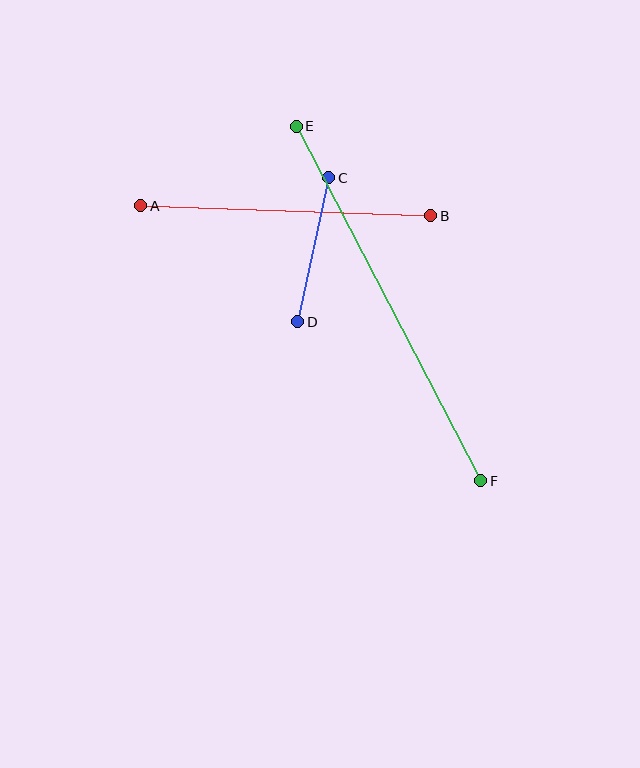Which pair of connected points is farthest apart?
Points E and F are farthest apart.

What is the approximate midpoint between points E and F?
The midpoint is at approximately (389, 303) pixels.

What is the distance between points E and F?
The distance is approximately 400 pixels.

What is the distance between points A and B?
The distance is approximately 290 pixels.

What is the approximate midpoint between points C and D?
The midpoint is at approximately (313, 250) pixels.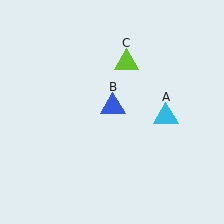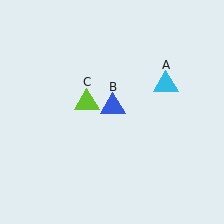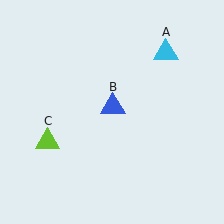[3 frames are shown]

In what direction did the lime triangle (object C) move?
The lime triangle (object C) moved down and to the left.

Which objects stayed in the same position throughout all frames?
Blue triangle (object B) remained stationary.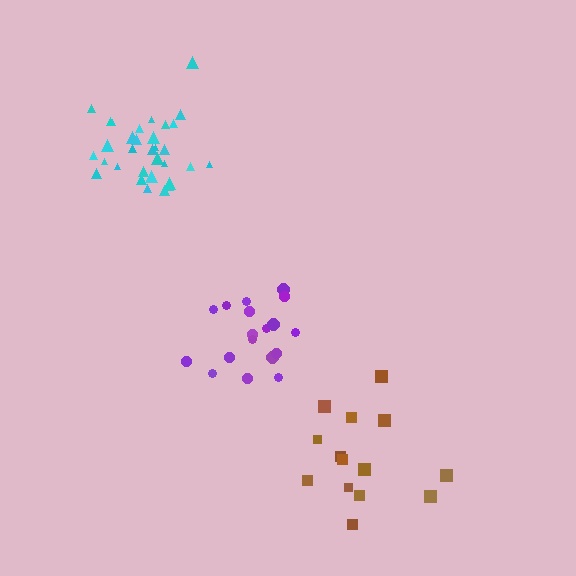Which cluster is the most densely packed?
Cyan.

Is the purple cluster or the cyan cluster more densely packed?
Cyan.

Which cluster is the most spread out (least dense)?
Brown.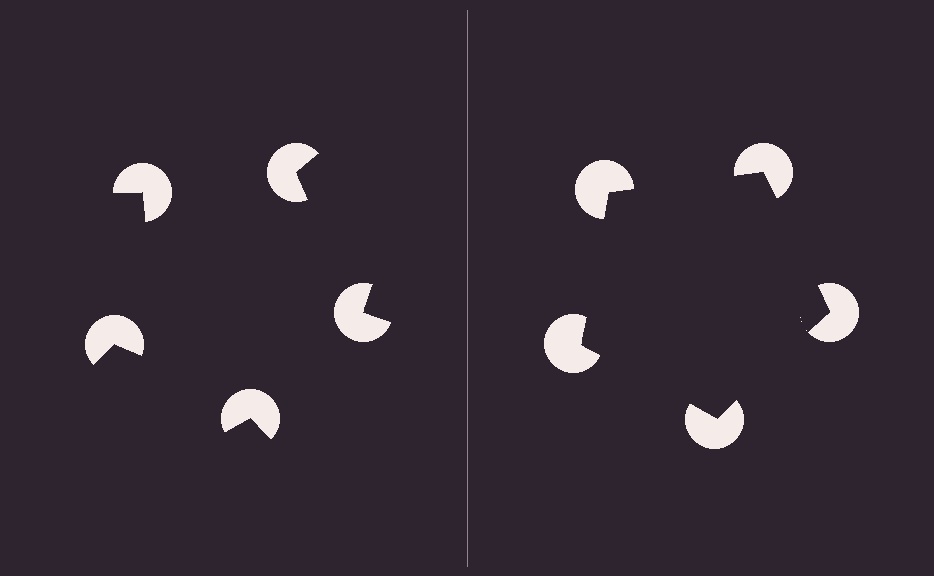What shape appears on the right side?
An illusory pentagon.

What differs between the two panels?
The pac-man discs are positioned identically on both sides; only the wedge orientations differ. On the right they align to a pentagon; on the left they are misaligned.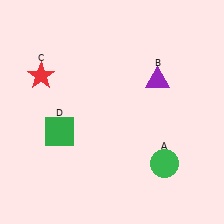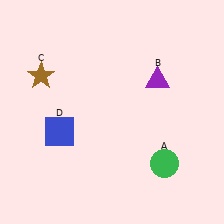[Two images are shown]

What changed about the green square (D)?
In Image 1, D is green. In Image 2, it changed to blue.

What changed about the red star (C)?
In Image 1, C is red. In Image 2, it changed to brown.